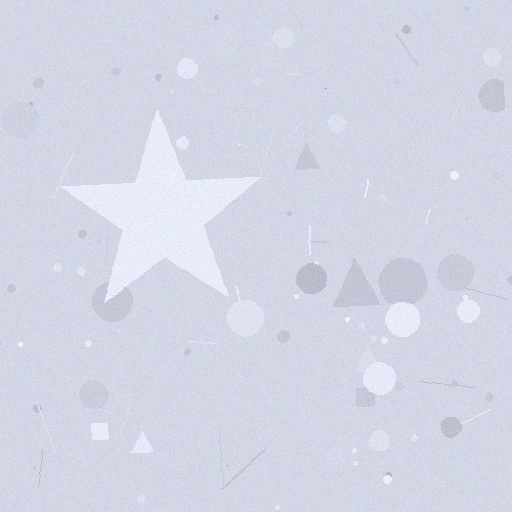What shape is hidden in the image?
A star is hidden in the image.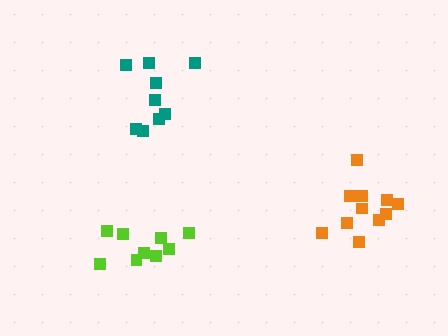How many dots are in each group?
Group 1: 11 dots, Group 2: 9 dots, Group 3: 9 dots (29 total).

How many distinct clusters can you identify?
There are 3 distinct clusters.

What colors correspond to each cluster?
The clusters are colored: orange, teal, lime.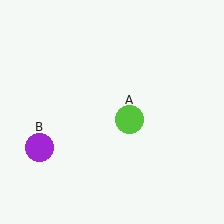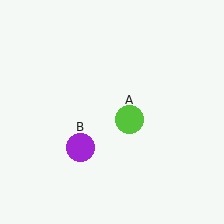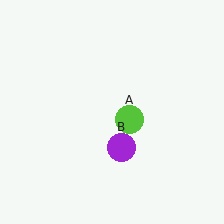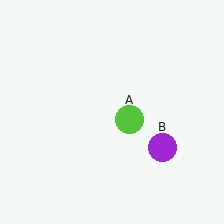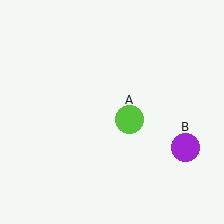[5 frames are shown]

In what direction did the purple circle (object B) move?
The purple circle (object B) moved right.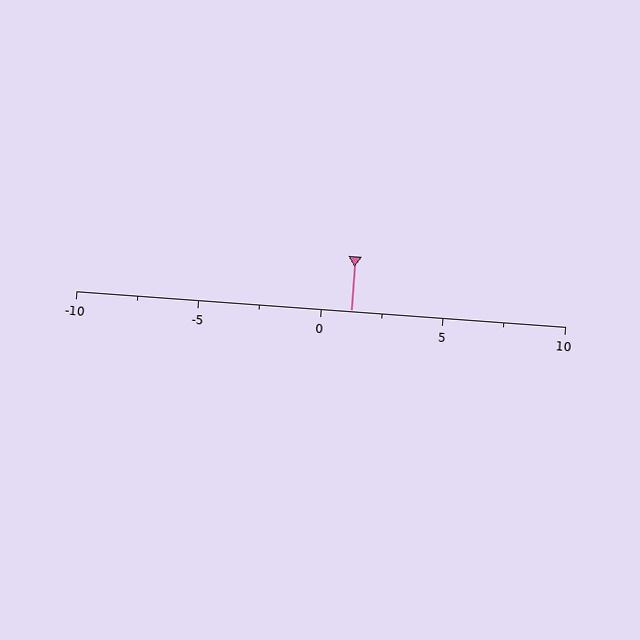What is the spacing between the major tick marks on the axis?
The major ticks are spaced 5 apart.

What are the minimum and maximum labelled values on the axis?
The axis runs from -10 to 10.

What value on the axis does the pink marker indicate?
The marker indicates approximately 1.2.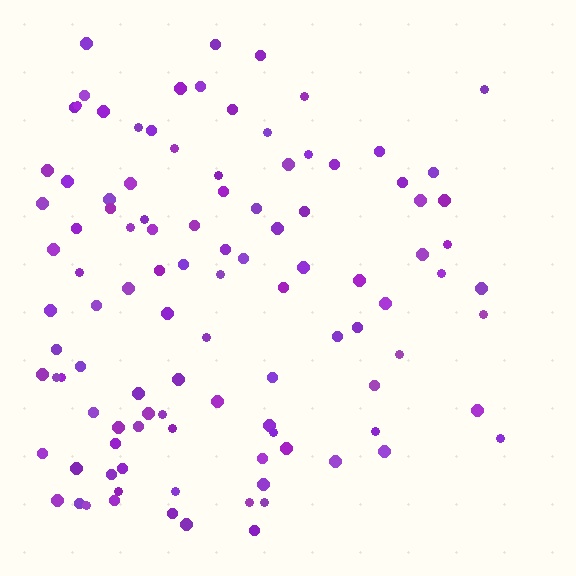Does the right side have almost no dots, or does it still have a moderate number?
Still a moderate number, just noticeably fewer than the left.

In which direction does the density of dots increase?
From right to left, with the left side densest.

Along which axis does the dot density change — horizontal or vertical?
Horizontal.